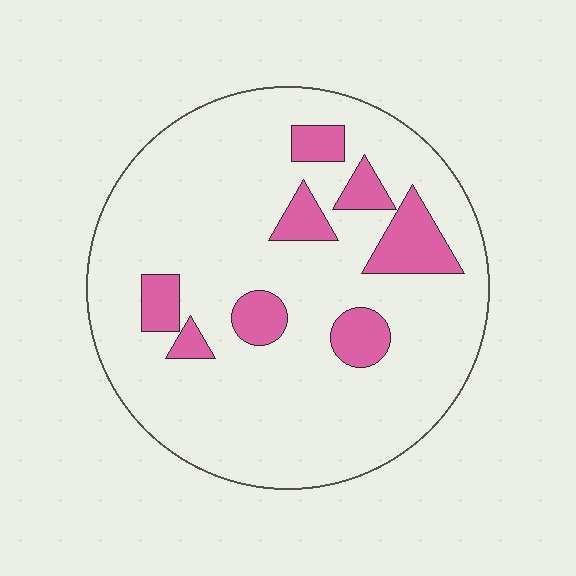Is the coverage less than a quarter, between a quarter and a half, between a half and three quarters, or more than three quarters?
Less than a quarter.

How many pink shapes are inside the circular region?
8.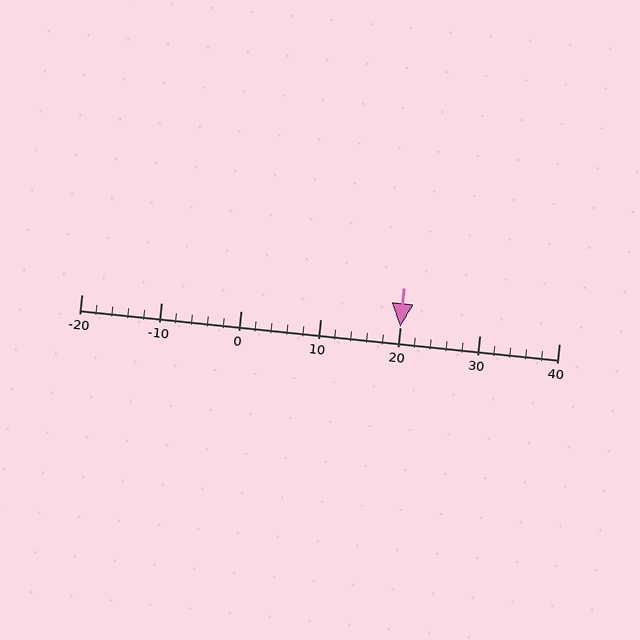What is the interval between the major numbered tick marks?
The major tick marks are spaced 10 units apart.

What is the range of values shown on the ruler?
The ruler shows values from -20 to 40.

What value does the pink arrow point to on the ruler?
The pink arrow points to approximately 20.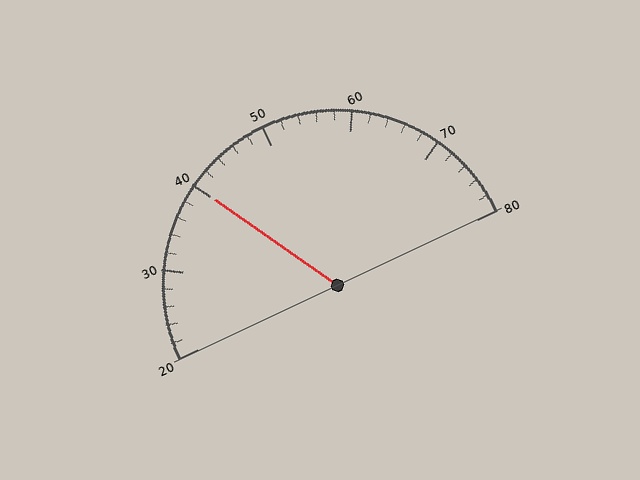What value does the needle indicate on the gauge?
The needle indicates approximately 40.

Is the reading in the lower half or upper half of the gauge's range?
The reading is in the lower half of the range (20 to 80).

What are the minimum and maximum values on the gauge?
The gauge ranges from 20 to 80.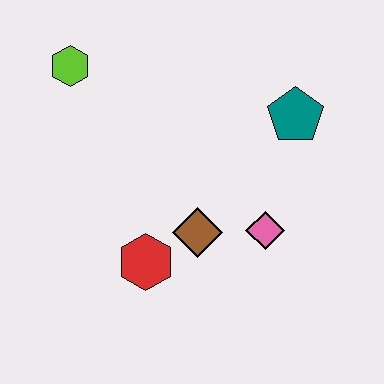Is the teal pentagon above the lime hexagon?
No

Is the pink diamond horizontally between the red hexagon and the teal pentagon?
Yes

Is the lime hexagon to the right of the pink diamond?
No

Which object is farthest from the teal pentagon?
The lime hexagon is farthest from the teal pentagon.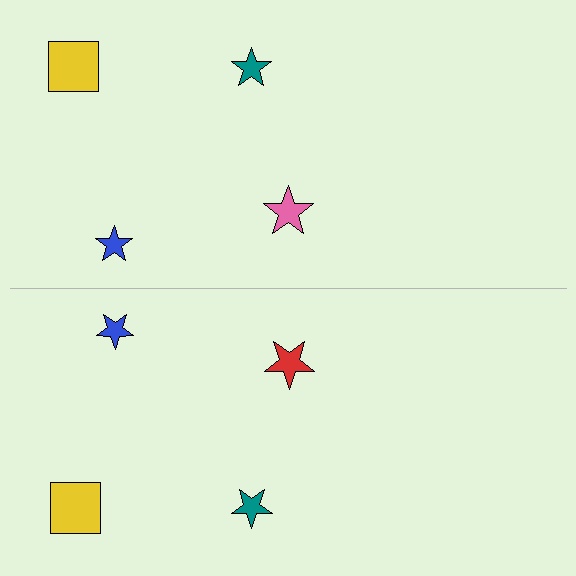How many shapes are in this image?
There are 8 shapes in this image.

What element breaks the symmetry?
The red star on the bottom side breaks the symmetry — its mirror counterpart is pink.